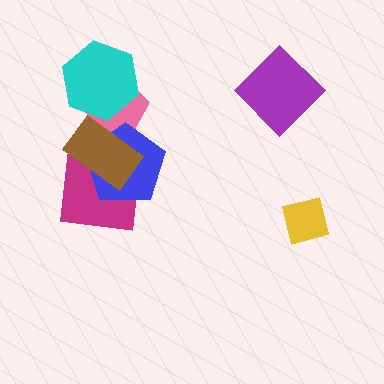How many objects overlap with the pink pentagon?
3 objects overlap with the pink pentagon.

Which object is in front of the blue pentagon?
The brown rectangle is in front of the blue pentagon.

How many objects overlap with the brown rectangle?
3 objects overlap with the brown rectangle.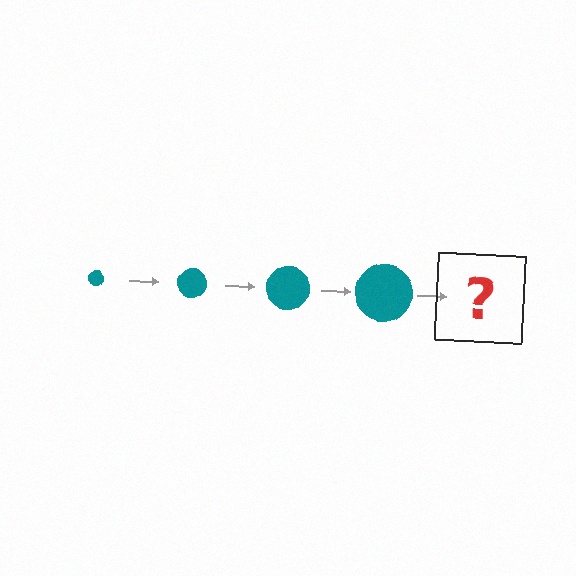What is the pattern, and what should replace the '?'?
The pattern is that the circle gets progressively larger each step. The '?' should be a teal circle, larger than the previous one.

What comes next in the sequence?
The next element should be a teal circle, larger than the previous one.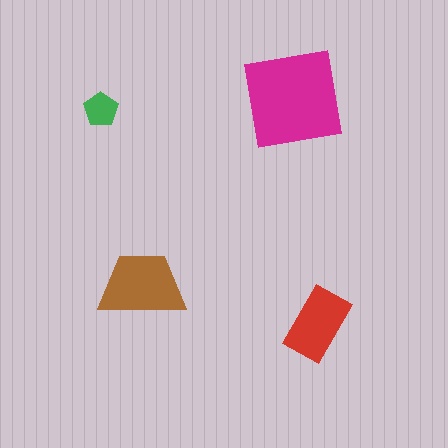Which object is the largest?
The magenta square.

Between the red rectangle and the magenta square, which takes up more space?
The magenta square.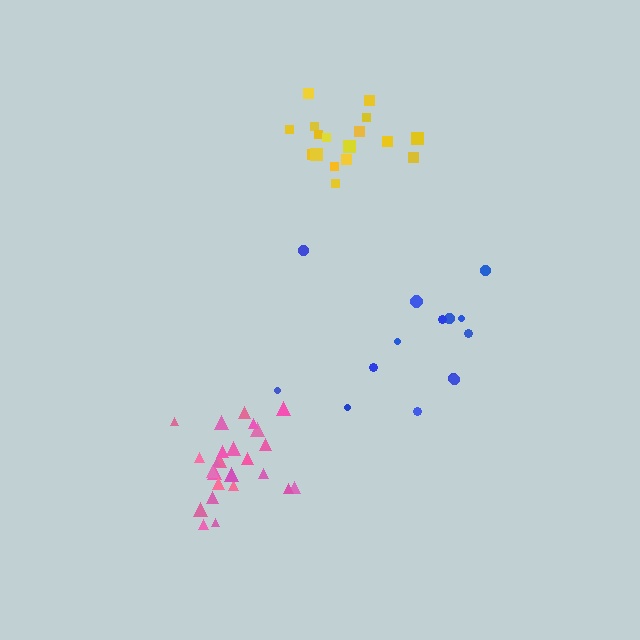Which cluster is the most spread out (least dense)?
Blue.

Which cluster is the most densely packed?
Pink.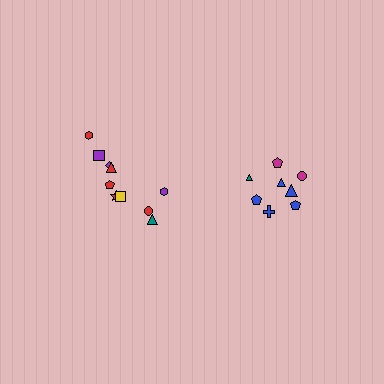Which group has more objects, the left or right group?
The left group.